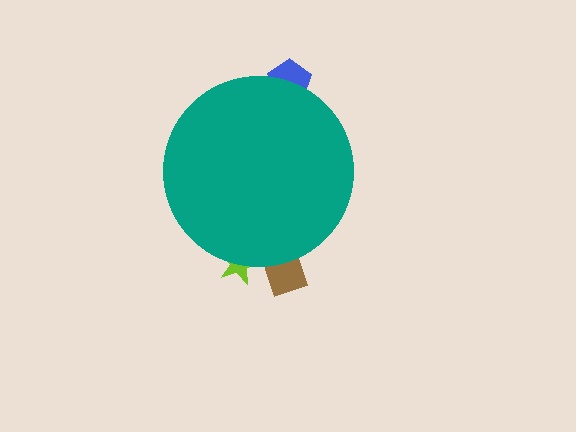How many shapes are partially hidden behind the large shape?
3 shapes are partially hidden.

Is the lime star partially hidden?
Yes, the lime star is partially hidden behind the teal circle.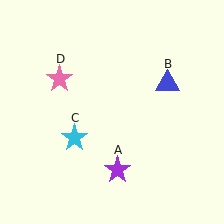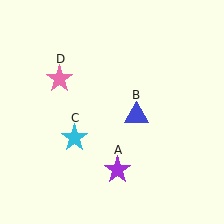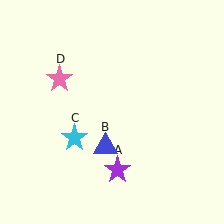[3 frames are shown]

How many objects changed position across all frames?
1 object changed position: blue triangle (object B).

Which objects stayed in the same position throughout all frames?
Purple star (object A) and cyan star (object C) and pink star (object D) remained stationary.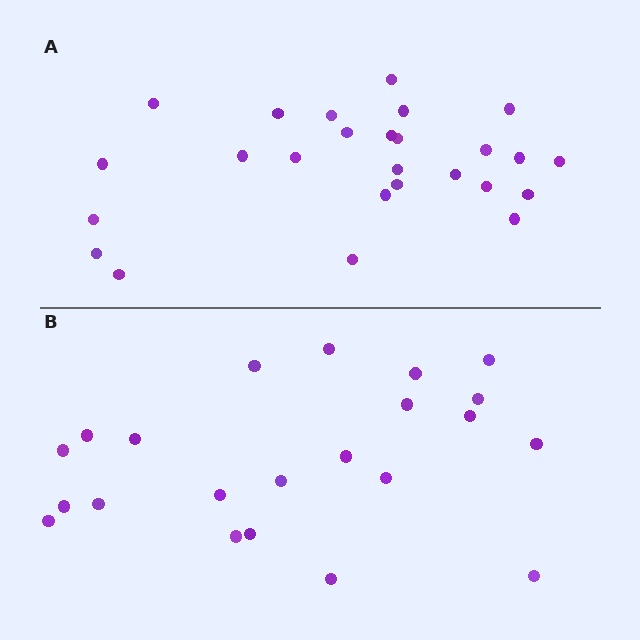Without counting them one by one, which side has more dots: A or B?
Region A (the top region) has more dots.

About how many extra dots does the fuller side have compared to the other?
Region A has about 4 more dots than region B.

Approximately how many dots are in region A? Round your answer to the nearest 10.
About 30 dots. (The exact count is 26, which rounds to 30.)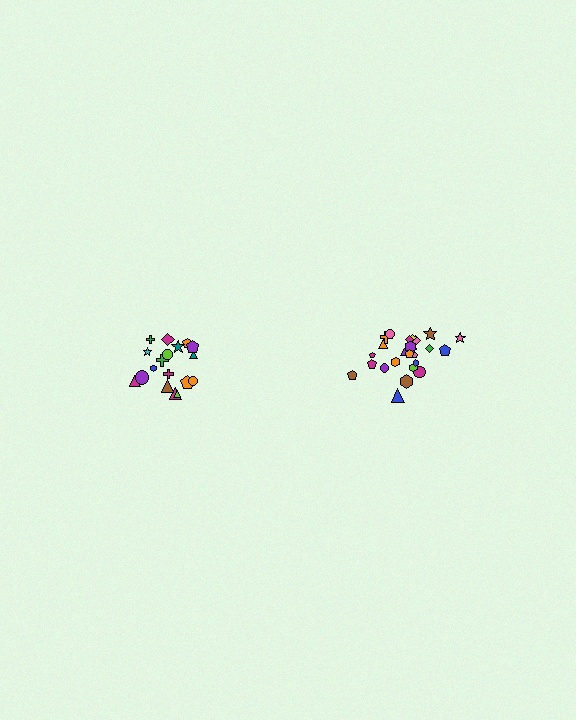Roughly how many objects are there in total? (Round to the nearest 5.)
Roughly 45 objects in total.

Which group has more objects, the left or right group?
The right group.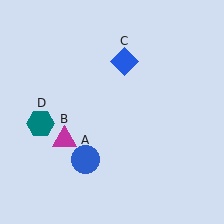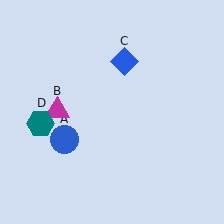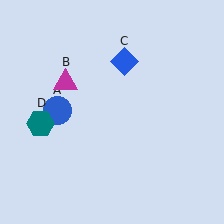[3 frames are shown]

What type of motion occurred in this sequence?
The blue circle (object A), magenta triangle (object B) rotated clockwise around the center of the scene.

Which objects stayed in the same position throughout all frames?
Blue diamond (object C) and teal hexagon (object D) remained stationary.